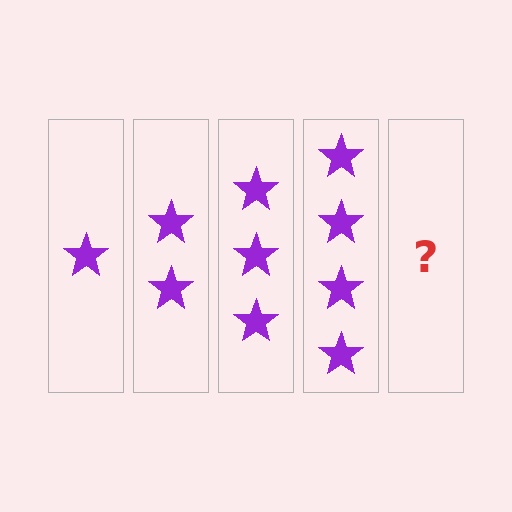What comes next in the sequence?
The next element should be 5 stars.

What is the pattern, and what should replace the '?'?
The pattern is that each step adds one more star. The '?' should be 5 stars.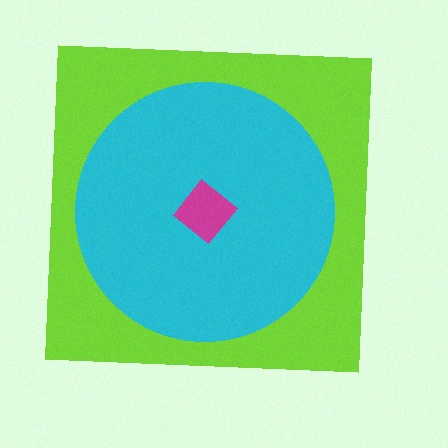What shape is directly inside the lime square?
The cyan circle.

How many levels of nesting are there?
3.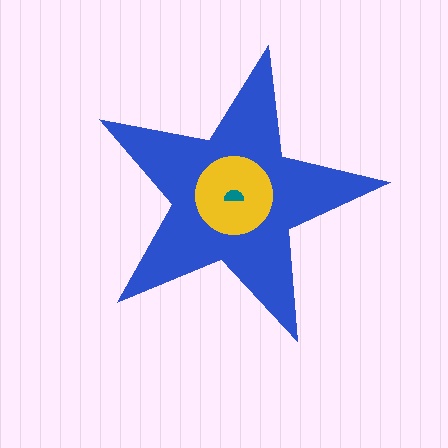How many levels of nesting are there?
3.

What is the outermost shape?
The blue star.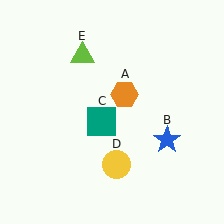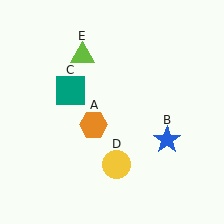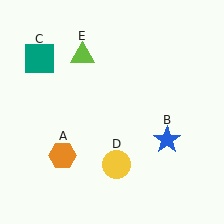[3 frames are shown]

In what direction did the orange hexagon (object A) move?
The orange hexagon (object A) moved down and to the left.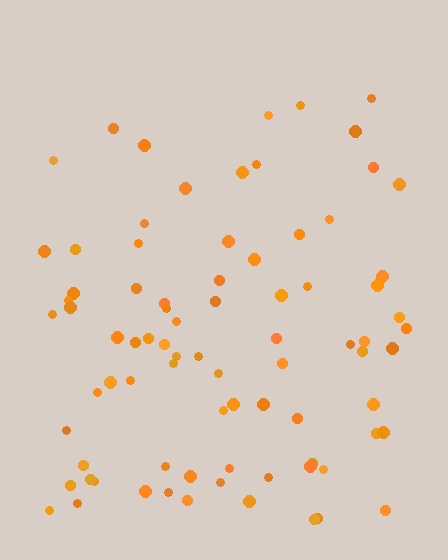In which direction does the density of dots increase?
From top to bottom, with the bottom side densest.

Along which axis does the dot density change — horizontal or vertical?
Vertical.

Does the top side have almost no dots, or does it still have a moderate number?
Still a moderate number, just noticeably fewer than the bottom.